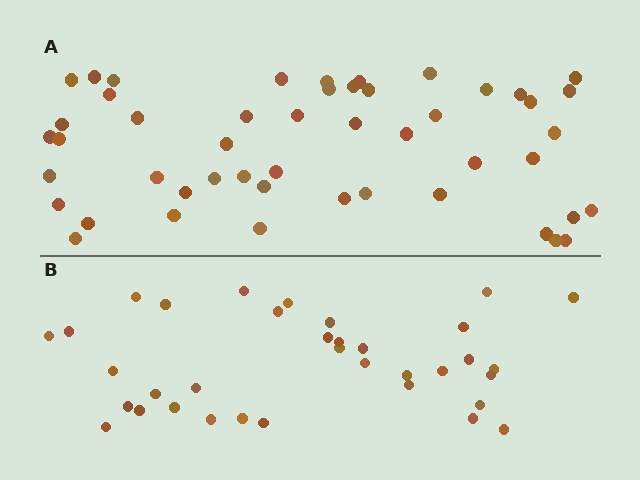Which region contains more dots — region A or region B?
Region A (the top region) has more dots.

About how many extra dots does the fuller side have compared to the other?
Region A has approximately 15 more dots than region B.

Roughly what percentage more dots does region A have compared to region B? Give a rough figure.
About 40% more.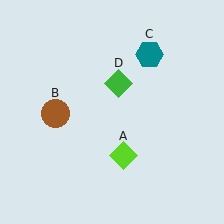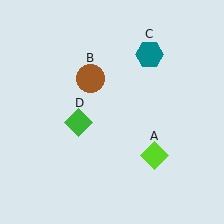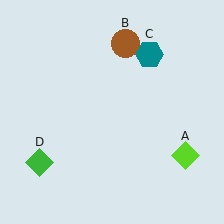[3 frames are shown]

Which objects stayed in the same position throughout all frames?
Teal hexagon (object C) remained stationary.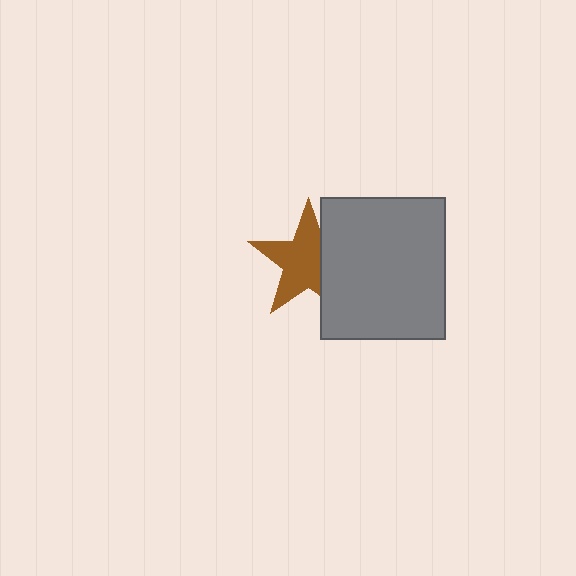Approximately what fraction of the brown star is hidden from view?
Roughly 32% of the brown star is hidden behind the gray rectangle.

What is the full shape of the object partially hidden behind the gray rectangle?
The partially hidden object is a brown star.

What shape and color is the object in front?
The object in front is a gray rectangle.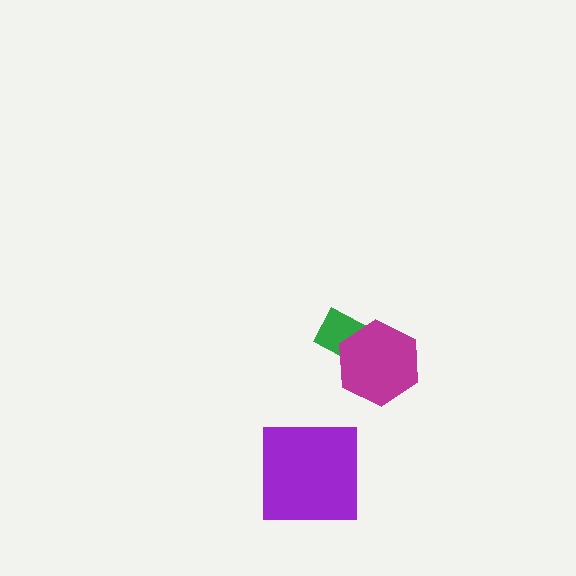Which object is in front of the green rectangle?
The magenta hexagon is in front of the green rectangle.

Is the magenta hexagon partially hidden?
No, no other shape covers it.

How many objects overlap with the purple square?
0 objects overlap with the purple square.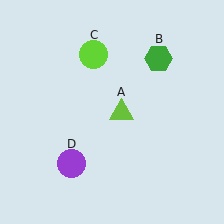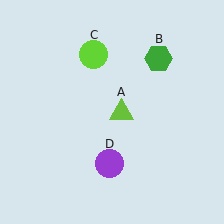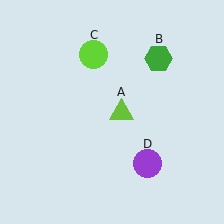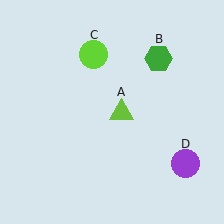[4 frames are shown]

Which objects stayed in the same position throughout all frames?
Lime triangle (object A) and green hexagon (object B) and lime circle (object C) remained stationary.